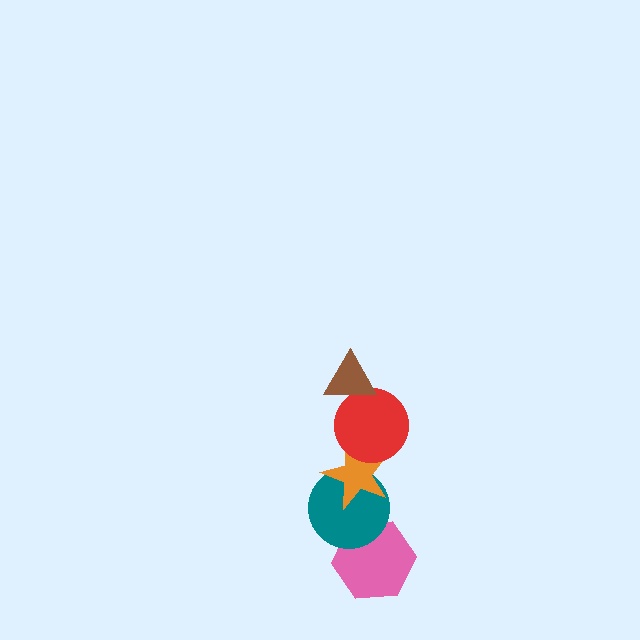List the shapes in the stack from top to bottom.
From top to bottom: the brown triangle, the red circle, the orange star, the teal circle, the pink hexagon.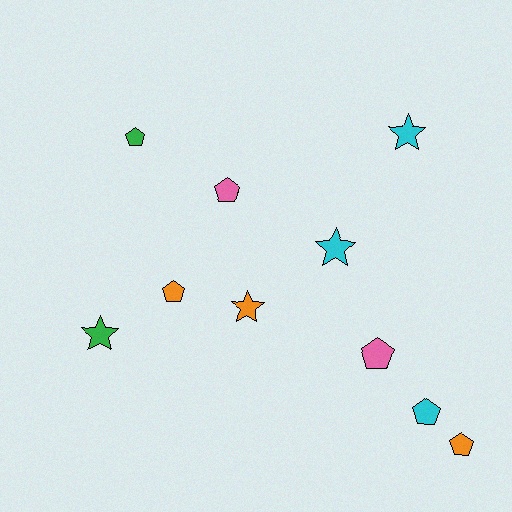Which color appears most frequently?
Cyan, with 3 objects.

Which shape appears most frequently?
Pentagon, with 6 objects.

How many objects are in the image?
There are 10 objects.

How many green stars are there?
There is 1 green star.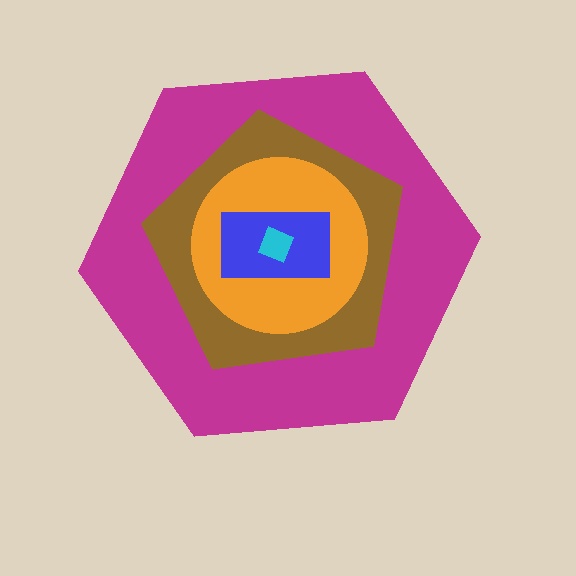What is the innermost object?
The cyan square.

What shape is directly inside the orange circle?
The blue rectangle.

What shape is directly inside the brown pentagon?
The orange circle.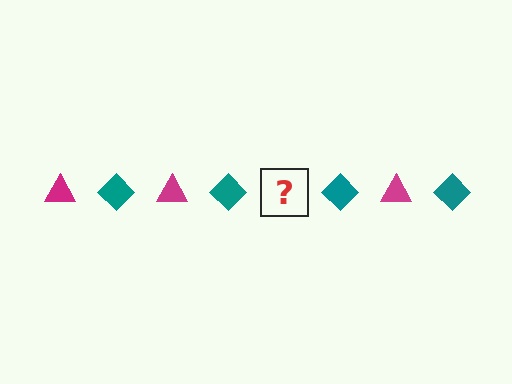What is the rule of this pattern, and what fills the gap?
The rule is that the pattern alternates between magenta triangle and teal diamond. The gap should be filled with a magenta triangle.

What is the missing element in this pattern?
The missing element is a magenta triangle.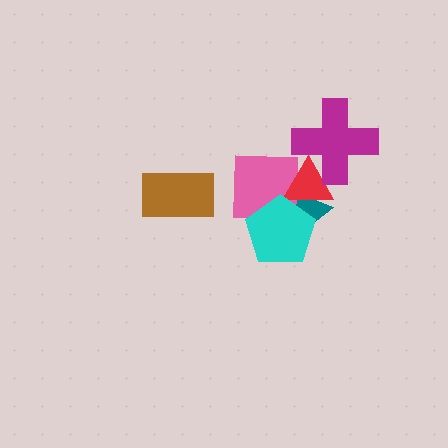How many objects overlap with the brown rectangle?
0 objects overlap with the brown rectangle.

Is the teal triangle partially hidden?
Yes, it is partially covered by another shape.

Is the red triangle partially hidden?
Yes, it is partially covered by another shape.